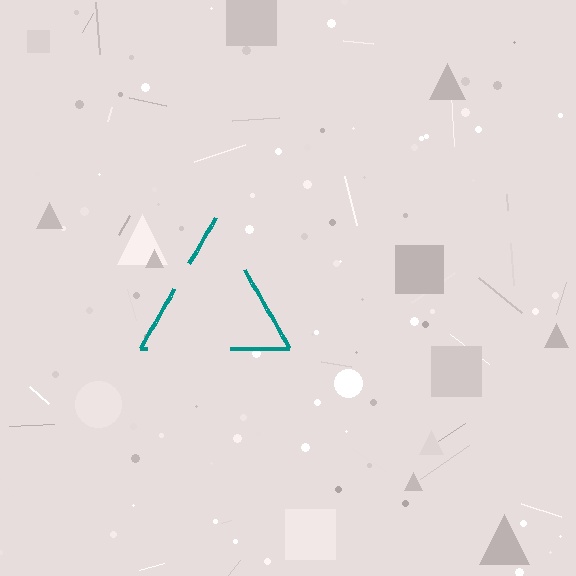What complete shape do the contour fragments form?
The contour fragments form a triangle.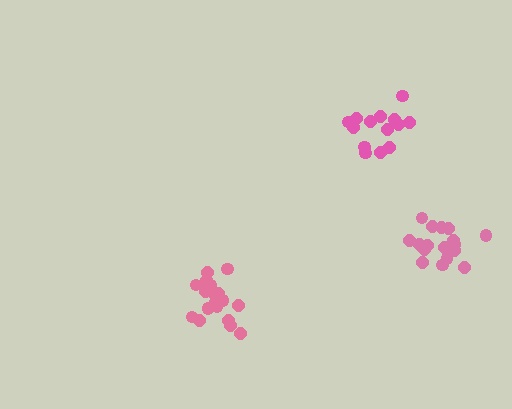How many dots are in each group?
Group 1: 19 dots, Group 2: 14 dots, Group 3: 17 dots (50 total).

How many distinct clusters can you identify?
There are 3 distinct clusters.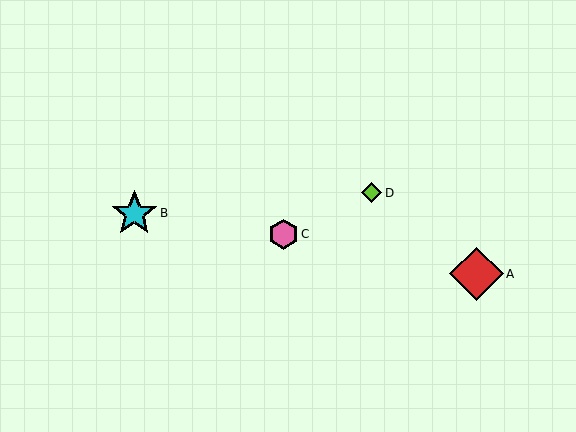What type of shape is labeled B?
Shape B is a cyan star.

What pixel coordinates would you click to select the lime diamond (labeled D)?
Click at (372, 193) to select the lime diamond D.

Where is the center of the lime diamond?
The center of the lime diamond is at (372, 193).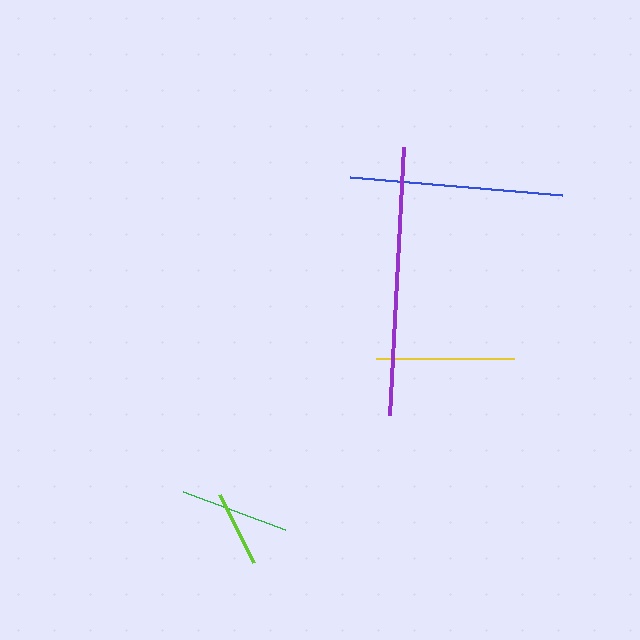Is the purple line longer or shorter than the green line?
The purple line is longer than the green line.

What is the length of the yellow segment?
The yellow segment is approximately 139 pixels long.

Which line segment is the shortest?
The lime line is the shortest at approximately 76 pixels.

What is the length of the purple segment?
The purple segment is approximately 268 pixels long.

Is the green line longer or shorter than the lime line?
The green line is longer than the lime line.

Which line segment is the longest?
The purple line is the longest at approximately 268 pixels.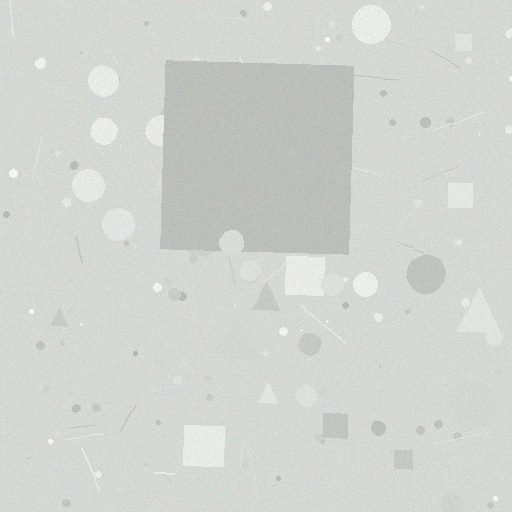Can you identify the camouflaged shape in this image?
The camouflaged shape is a square.